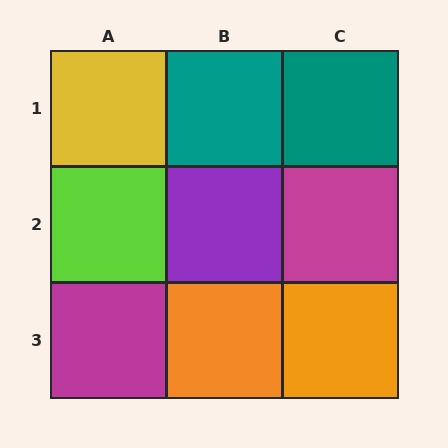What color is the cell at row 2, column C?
Magenta.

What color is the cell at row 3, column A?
Magenta.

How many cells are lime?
1 cell is lime.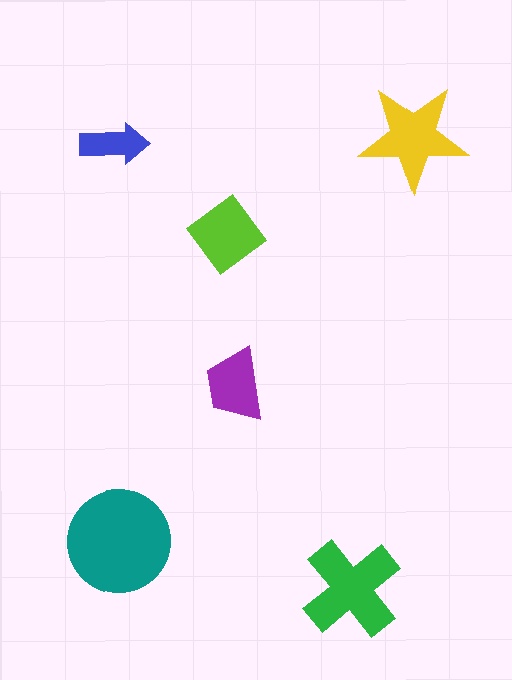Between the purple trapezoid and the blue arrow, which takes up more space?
The purple trapezoid.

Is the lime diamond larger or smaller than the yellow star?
Smaller.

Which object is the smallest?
The blue arrow.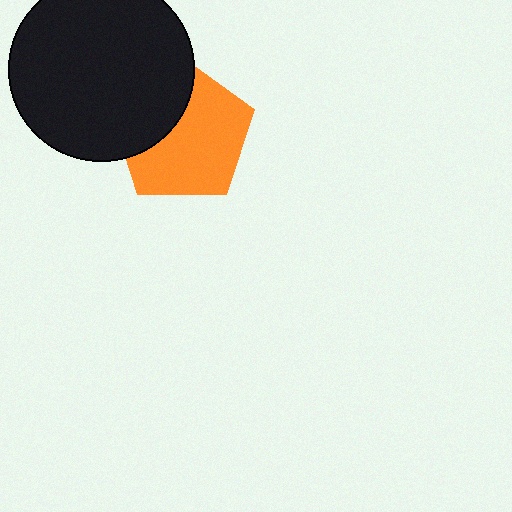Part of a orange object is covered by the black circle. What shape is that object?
It is a pentagon.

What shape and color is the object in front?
The object in front is a black circle.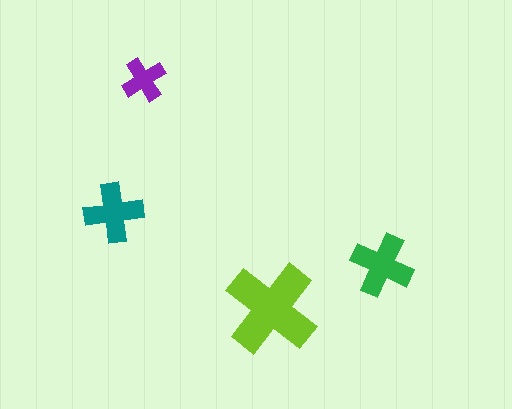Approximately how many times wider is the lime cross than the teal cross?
About 1.5 times wider.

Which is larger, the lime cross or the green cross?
The lime one.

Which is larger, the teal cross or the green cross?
The green one.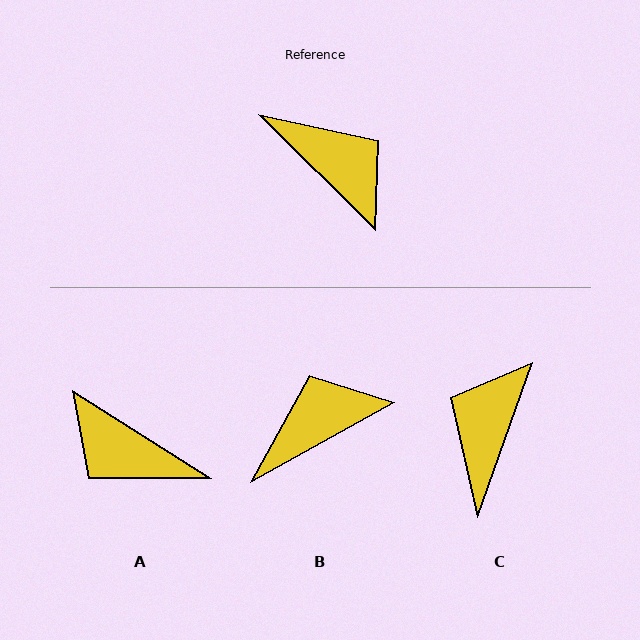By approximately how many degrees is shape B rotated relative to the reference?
Approximately 74 degrees counter-clockwise.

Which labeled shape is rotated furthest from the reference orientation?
A, about 168 degrees away.